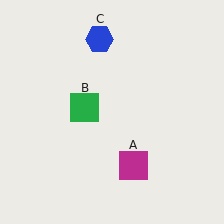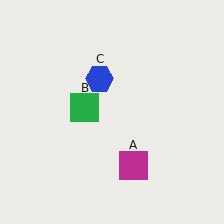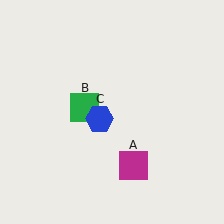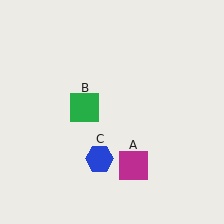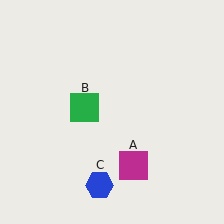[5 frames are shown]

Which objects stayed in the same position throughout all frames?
Magenta square (object A) and green square (object B) remained stationary.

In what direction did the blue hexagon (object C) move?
The blue hexagon (object C) moved down.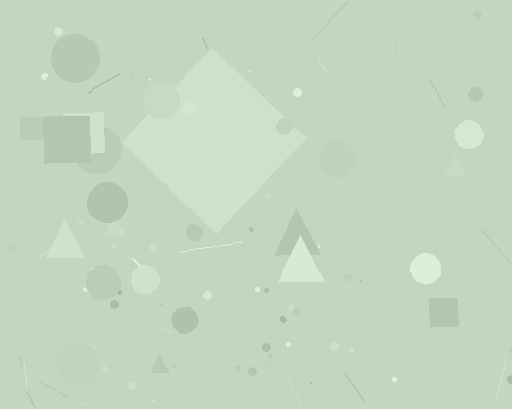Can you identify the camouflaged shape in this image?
The camouflaged shape is a diamond.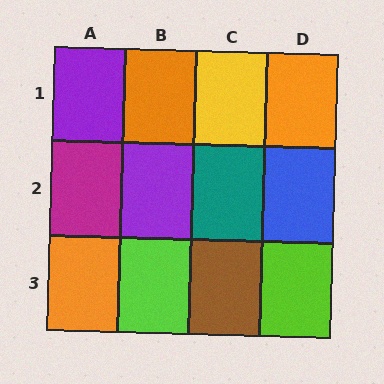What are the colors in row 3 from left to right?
Orange, lime, brown, lime.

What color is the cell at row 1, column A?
Purple.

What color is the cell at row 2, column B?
Purple.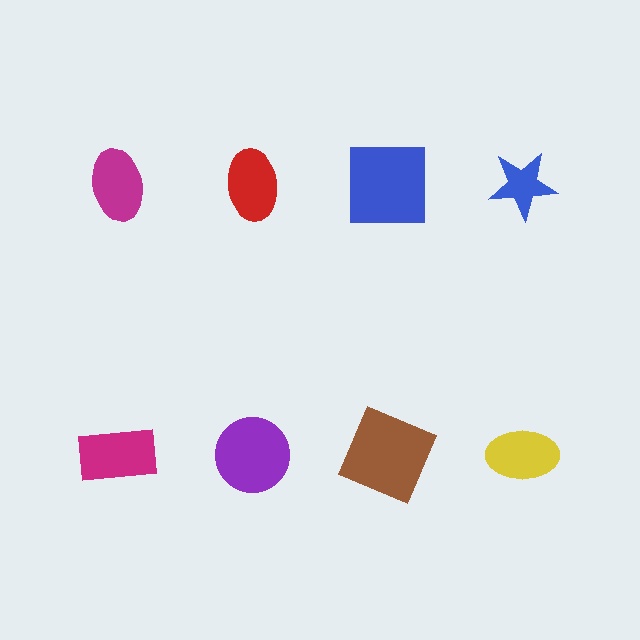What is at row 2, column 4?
A yellow ellipse.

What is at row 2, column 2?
A purple circle.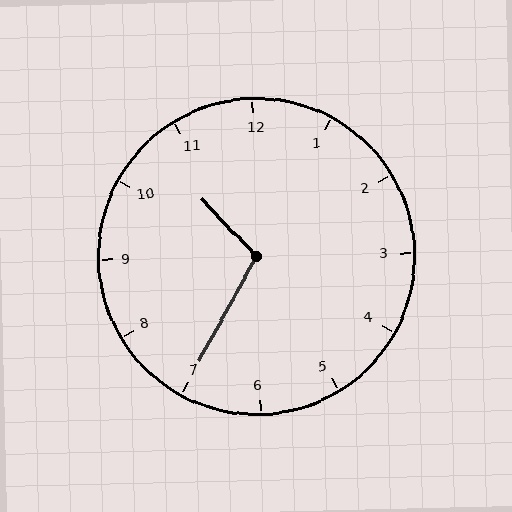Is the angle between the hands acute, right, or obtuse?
It is obtuse.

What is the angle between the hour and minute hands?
Approximately 108 degrees.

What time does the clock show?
10:35.